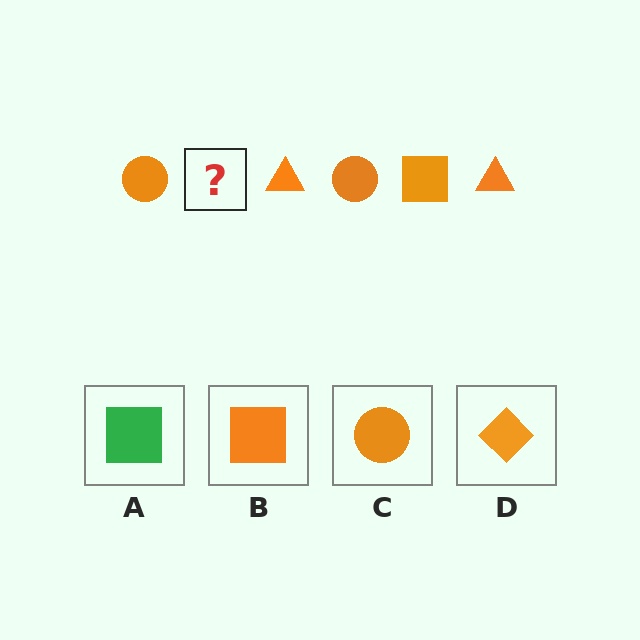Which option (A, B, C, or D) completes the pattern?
B.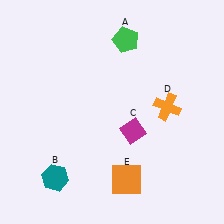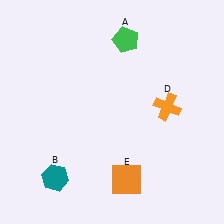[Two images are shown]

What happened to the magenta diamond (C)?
The magenta diamond (C) was removed in Image 2. It was in the bottom-right area of Image 1.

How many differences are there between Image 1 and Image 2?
There is 1 difference between the two images.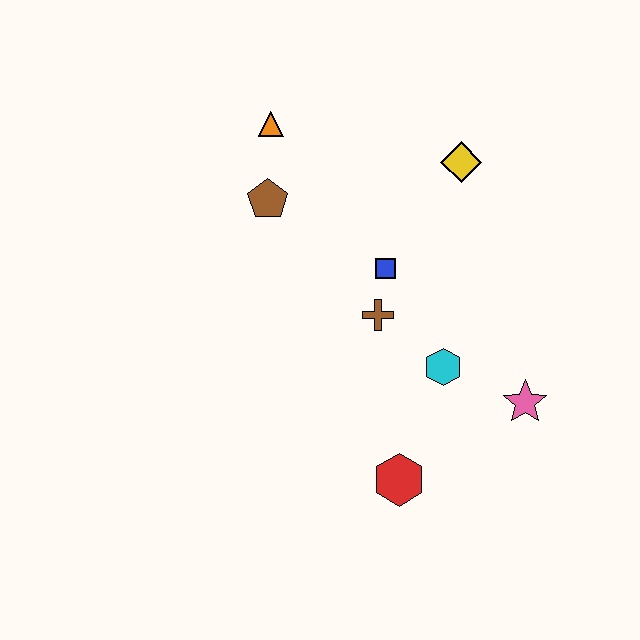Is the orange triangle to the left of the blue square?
Yes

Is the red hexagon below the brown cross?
Yes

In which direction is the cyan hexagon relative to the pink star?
The cyan hexagon is to the left of the pink star.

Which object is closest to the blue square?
The brown cross is closest to the blue square.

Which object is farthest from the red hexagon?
The orange triangle is farthest from the red hexagon.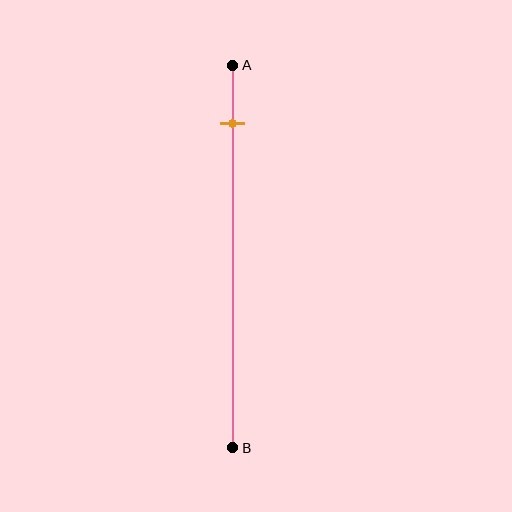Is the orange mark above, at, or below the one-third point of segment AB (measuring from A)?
The orange mark is above the one-third point of segment AB.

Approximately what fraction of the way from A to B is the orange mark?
The orange mark is approximately 15% of the way from A to B.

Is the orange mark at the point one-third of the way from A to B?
No, the mark is at about 15% from A, not at the 33% one-third point.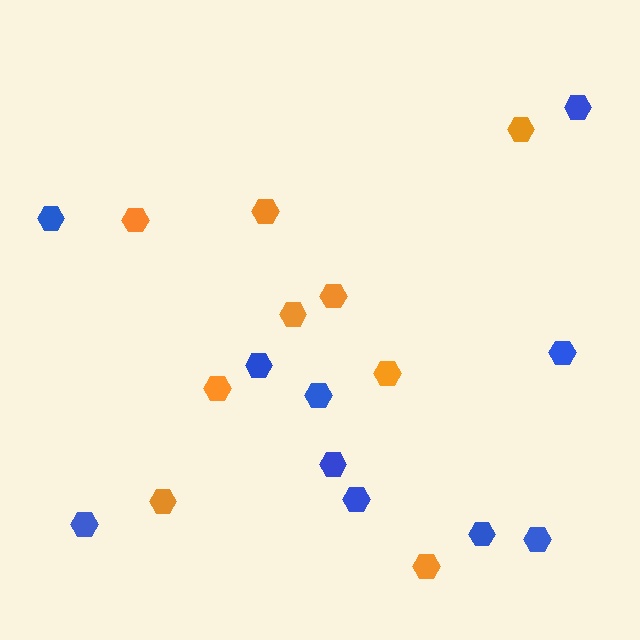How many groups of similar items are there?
There are 2 groups: one group of blue hexagons (10) and one group of orange hexagons (9).